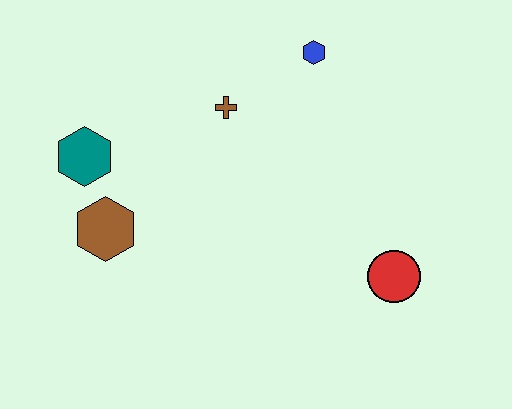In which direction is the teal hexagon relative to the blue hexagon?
The teal hexagon is to the left of the blue hexagon.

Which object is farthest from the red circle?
The teal hexagon is farthest from the red circle.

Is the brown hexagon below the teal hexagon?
Yes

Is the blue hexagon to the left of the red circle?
Yes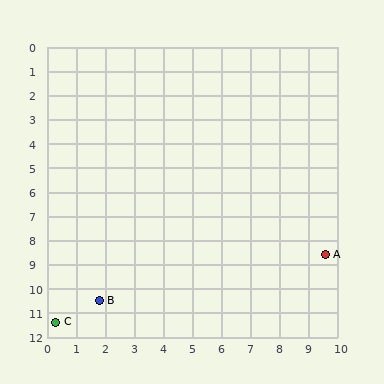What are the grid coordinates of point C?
Point C is at approximately (0.3, 11.4).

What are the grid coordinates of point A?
Point A is at approximately (9.6, 8.6).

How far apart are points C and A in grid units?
Points C and A are about 9.7 grid units apart.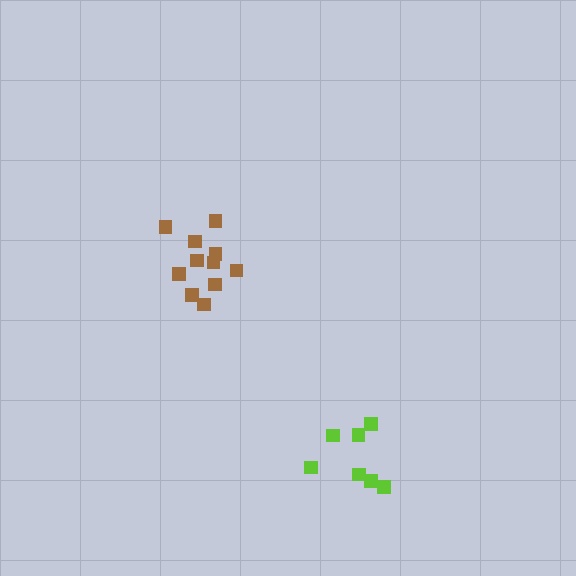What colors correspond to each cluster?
The clusters are colored: lime, brown.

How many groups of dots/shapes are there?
There are 2 groups.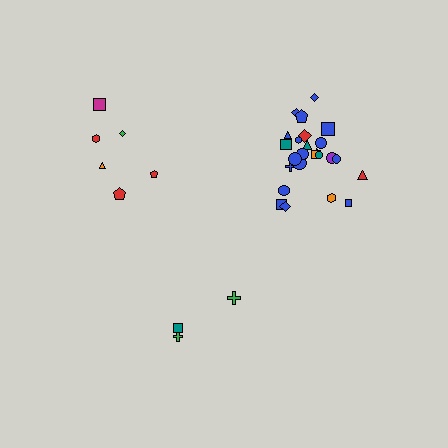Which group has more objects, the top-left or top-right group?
The top-right group.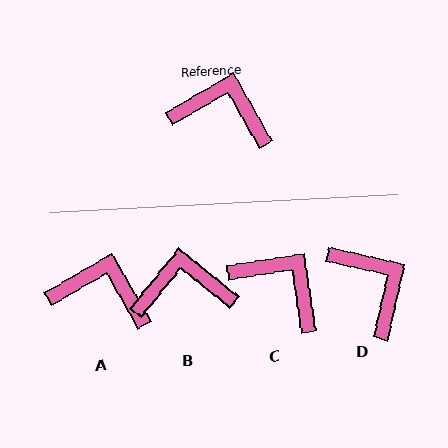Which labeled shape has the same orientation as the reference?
A.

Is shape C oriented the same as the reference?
No, it is off by about 21 degrees.